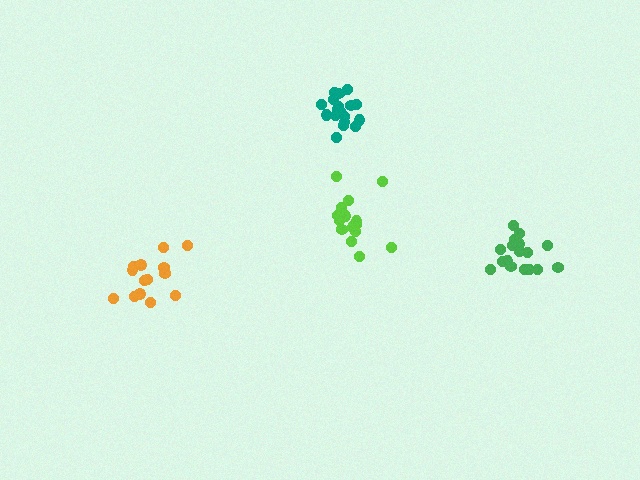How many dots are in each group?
Group 1: 15 dots, Group 2: 15 dots, Group 3: 18 dots, Group 4: 17 dots (65 total).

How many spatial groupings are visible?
There are 4 spatial groupings.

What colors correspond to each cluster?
The clusters are colored: lime, orange, teal, green.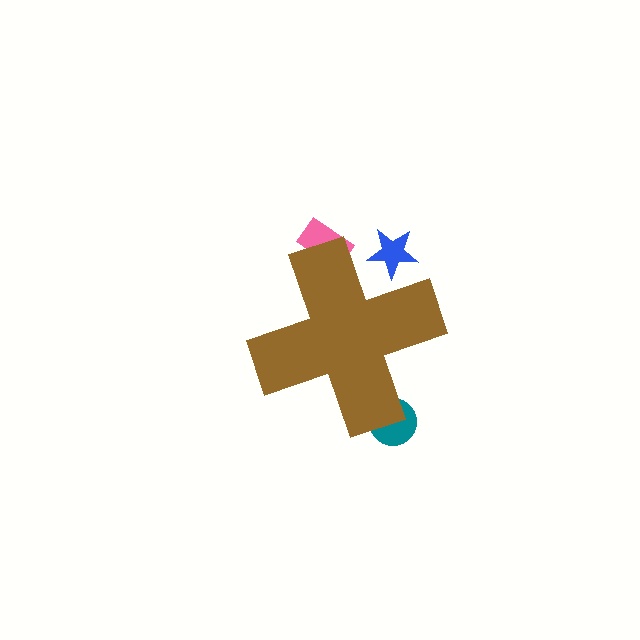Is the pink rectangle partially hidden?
Yes, the pink rectangle is partially hidden behind the brown cross.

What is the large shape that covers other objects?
A brown cross.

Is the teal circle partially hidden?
Yes, the teal circle is partially hidden behind the brown cross.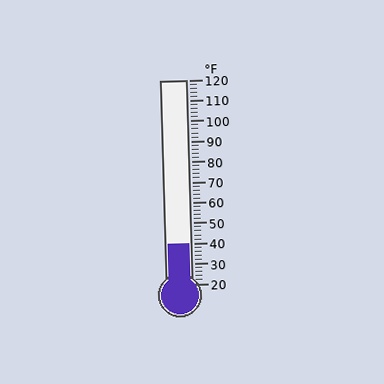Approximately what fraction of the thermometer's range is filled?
The thermometer is filled to approximately 20% of its range.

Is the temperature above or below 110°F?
The temperature is below 110°F.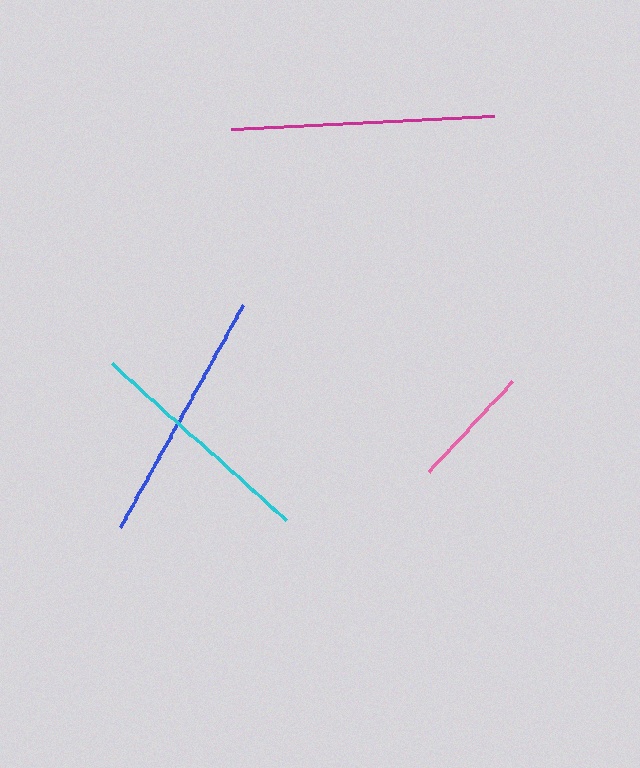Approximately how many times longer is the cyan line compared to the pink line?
The cyan line is approximately 1.9 times the length of the pink line.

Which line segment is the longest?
The magenta line is the longest at approximately 263 pixels.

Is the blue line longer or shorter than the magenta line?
The magenta line is longer than the blue line.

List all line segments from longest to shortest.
From longest to shortest: magenta, blue, cyan, pink.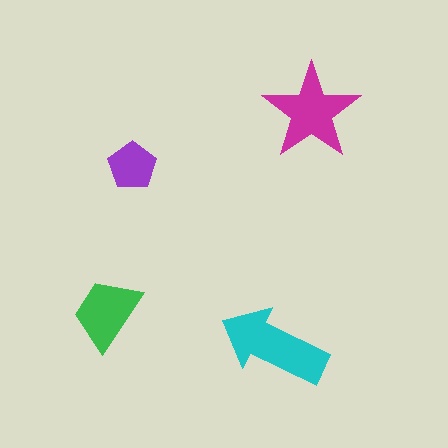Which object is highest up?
The magenta star is topmost.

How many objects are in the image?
There are 4 objects in the image.